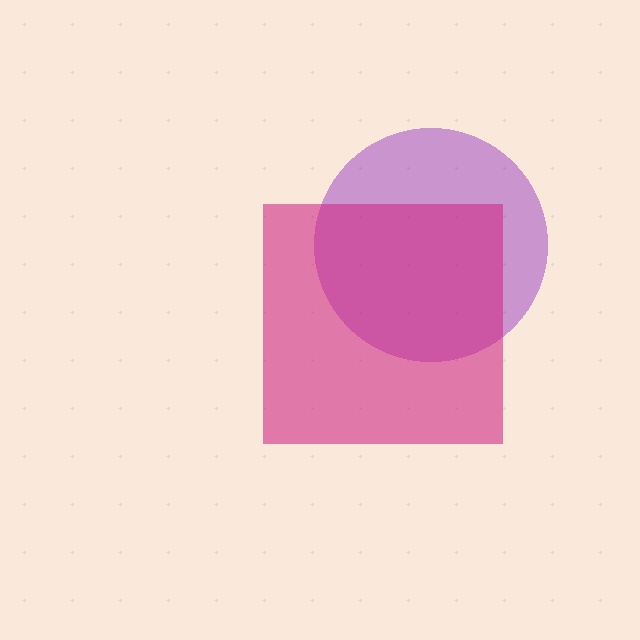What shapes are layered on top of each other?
The layered shapes are: a purple circle, a magenta square.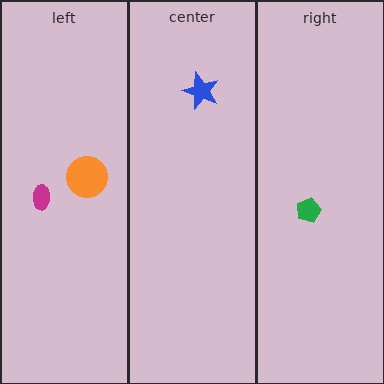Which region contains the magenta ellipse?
The left region.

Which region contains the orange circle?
The left region.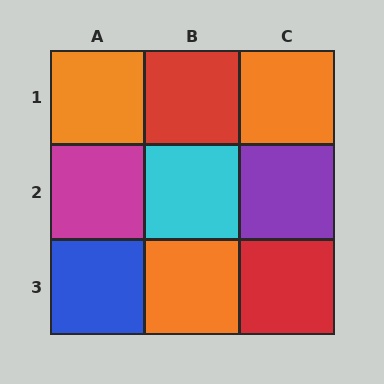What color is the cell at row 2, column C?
Purple.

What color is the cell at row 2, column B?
Cyan.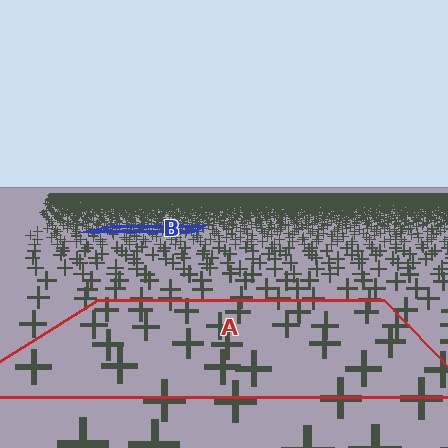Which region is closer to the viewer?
Region A is closer. The texture elements there are larger and more spread out.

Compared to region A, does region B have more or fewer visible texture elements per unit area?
Region B has more texture elements per unit area — they are packed more densely because it is farther away.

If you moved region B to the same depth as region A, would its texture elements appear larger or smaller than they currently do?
They would appear larger. At a closer depth, the same texture elements are projected at a bigger on-screen size.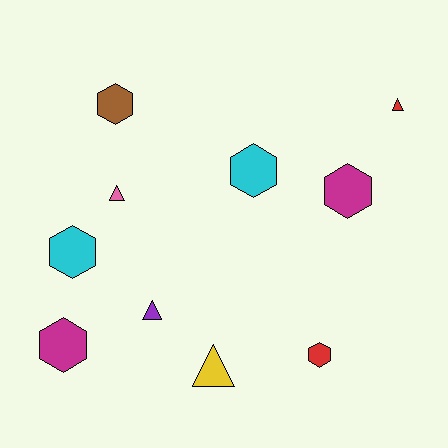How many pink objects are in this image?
There is 1 pink object.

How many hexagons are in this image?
There are 6 hexagons.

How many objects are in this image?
There are 10 objects.